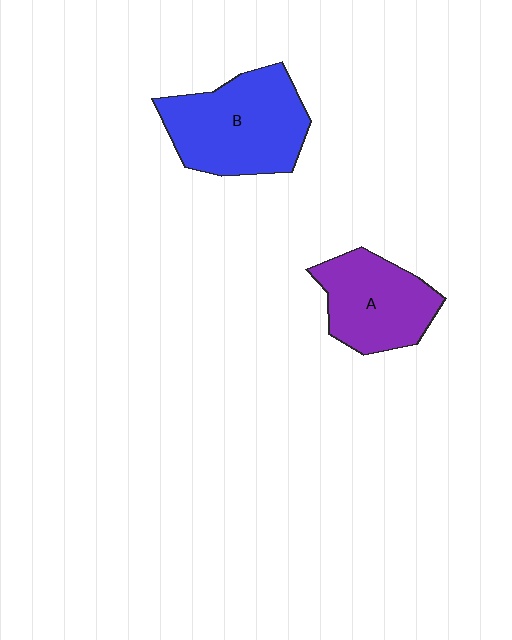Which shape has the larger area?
Shape B (blue).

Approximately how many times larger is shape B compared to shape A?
Approximately 1.3 times.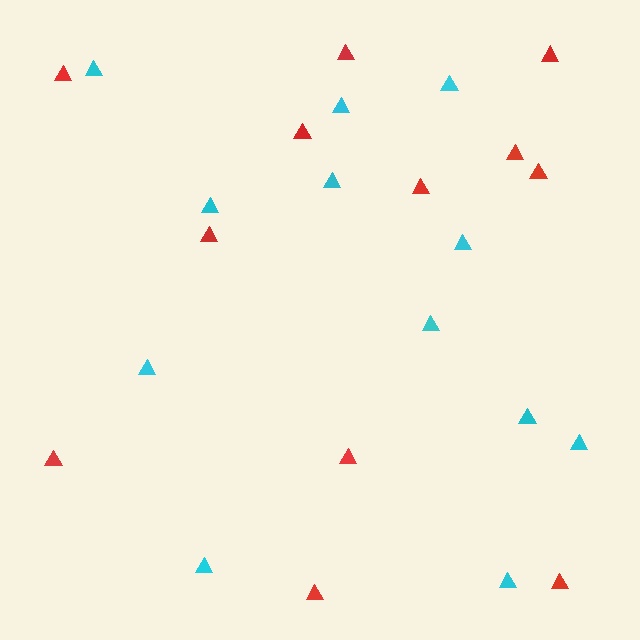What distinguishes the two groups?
There are 2 groups: one group of cyan triangles (12) and one group of red triangles (12).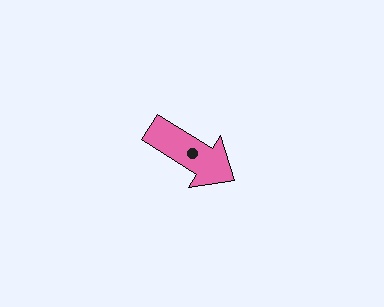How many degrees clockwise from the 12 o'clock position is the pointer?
Approximately 122 degrees.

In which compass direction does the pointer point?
Southeast.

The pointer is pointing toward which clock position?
Roughly 4 o'clock.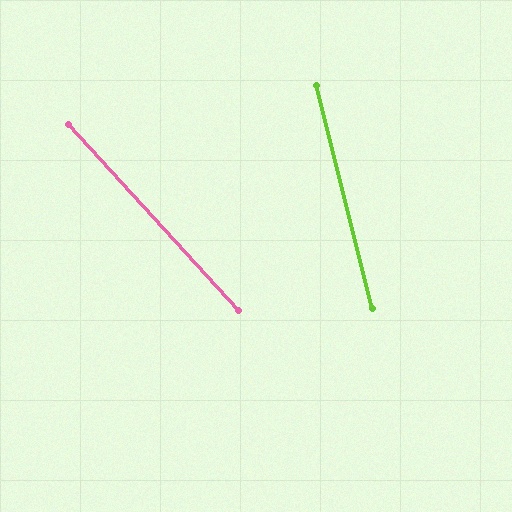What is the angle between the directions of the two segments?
Approximately 28 degrees.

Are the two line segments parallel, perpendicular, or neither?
Neither parallel nor perpendicular — they differ by about 28°.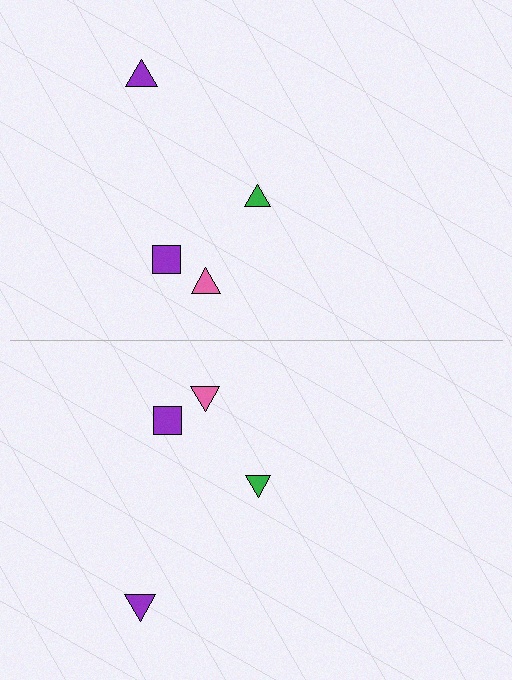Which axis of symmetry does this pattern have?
The pattern has a horizontal axis of symmetry running through the center of the image.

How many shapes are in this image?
There are 8 shapes in this image.